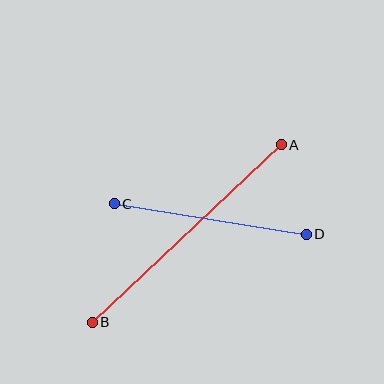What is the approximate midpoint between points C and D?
The midpoint is at approximately (210, 219) pixels.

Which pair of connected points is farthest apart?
Points A and B are farthest apart.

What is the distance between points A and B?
The distance is approximately 260 pixels.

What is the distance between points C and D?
The distance is approximately 195 pixels.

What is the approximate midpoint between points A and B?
The midpoint is at approximately (187, 233) pixels.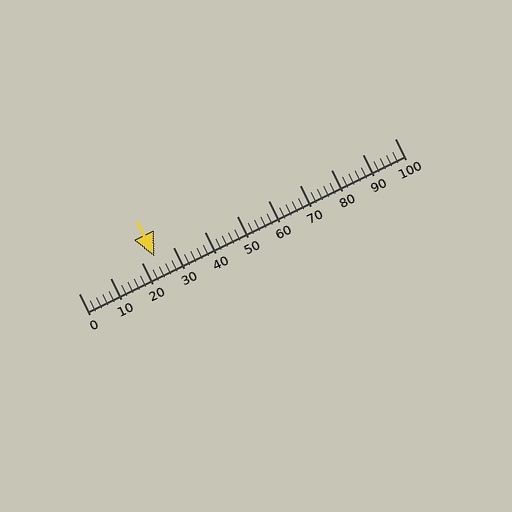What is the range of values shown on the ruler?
The ruler shows values from 0 to 100.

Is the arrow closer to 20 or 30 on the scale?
The arrow is closer to 20.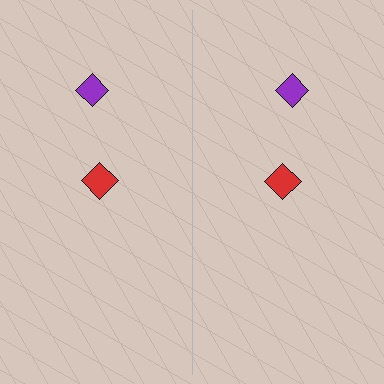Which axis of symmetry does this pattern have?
The pattern has a vertical axis of symmetry running through the center of the image.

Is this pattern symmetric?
Yes, this pattern has bilateral (reflection) symmetry.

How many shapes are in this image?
There are 4 shapes in this image.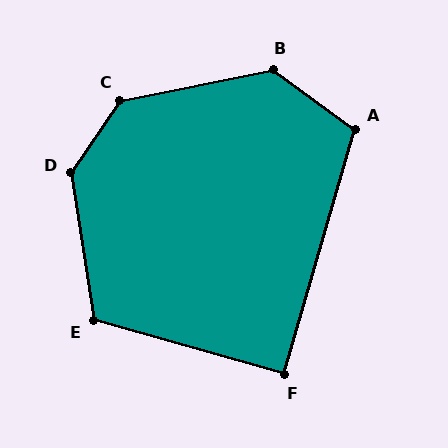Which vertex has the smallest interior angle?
F, at approximately 90 degrees.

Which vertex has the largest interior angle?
D, at approximately 137 degrees.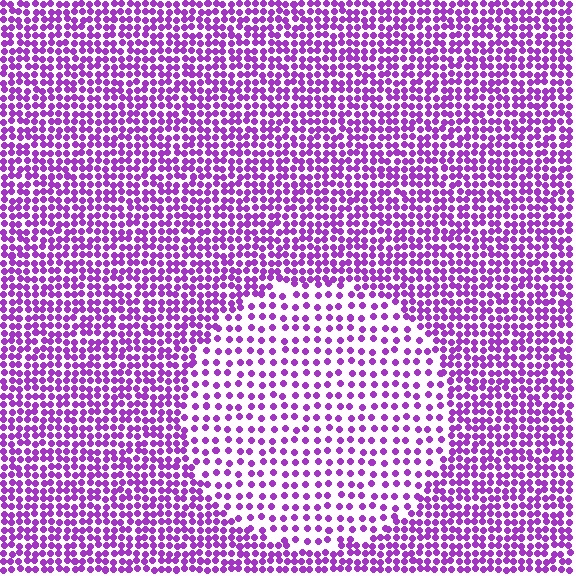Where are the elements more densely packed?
The elements are more densely packed outside the circle boundary.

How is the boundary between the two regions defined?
The boundary is defined by a change in element density (approximately 2.0x ratio). All elements are the same color, size, and shape.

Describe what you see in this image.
The image contains small purple elements arranged at two different densities. A circle-shaped region is visible where the elements are less densely packed than the surrounding area.